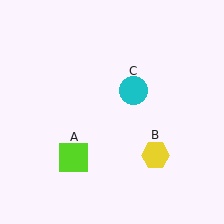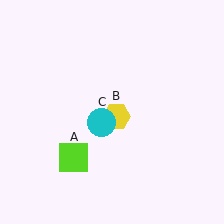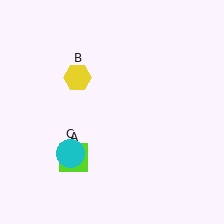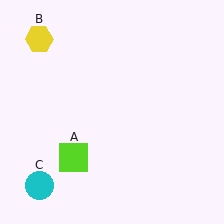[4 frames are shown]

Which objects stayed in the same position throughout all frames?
Lime square (object A) remained stationary.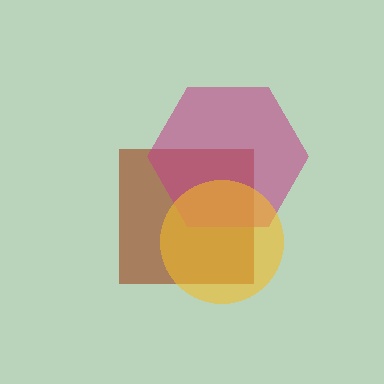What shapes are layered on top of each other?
The layered shapes are: a brown square, a magenta hexagon, a yellow circle.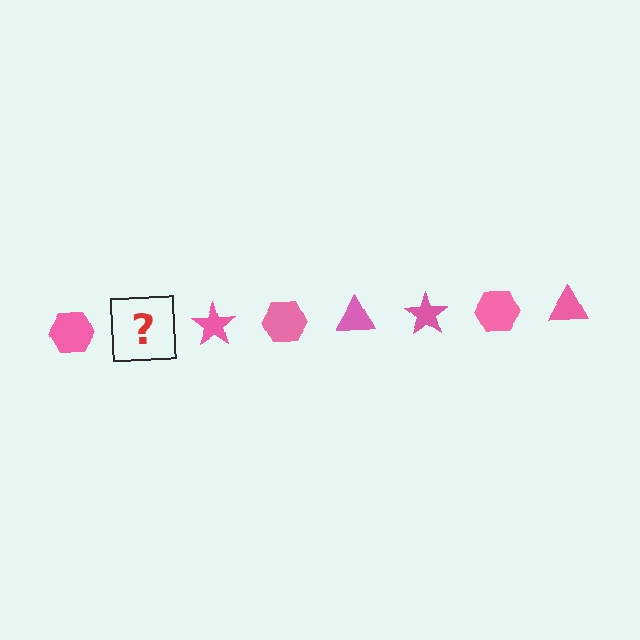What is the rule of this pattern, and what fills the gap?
The rule is that the pattern cycles through hexagon, triangle, star shapes in pink. The gap should be filled with a pink triangle.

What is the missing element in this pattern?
The missing element is a pink triangle.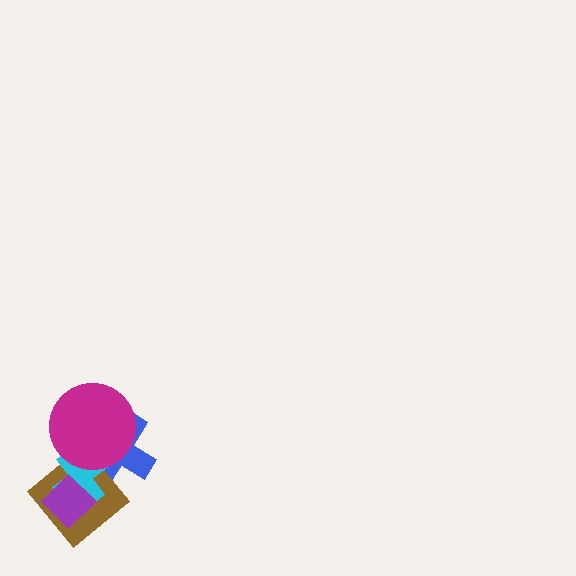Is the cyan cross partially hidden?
Yes, it is partially covered by another shape.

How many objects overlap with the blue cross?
3 objects overlap with the blue cross.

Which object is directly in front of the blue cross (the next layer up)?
The brown diamond is directly in front of the blue cross.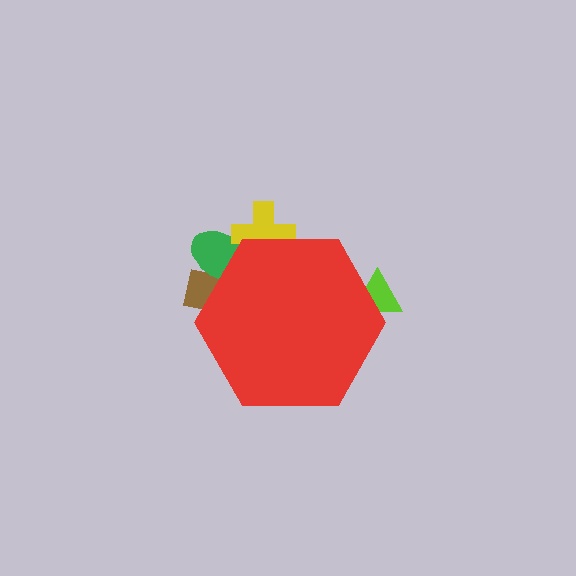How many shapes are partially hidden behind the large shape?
4 shapes are partially hidden.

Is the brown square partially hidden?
Yes, the brown square is partially hidden behind the red hexagon.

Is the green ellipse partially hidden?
Yes, the green ellipse is partially hidden behind the red hexagon.